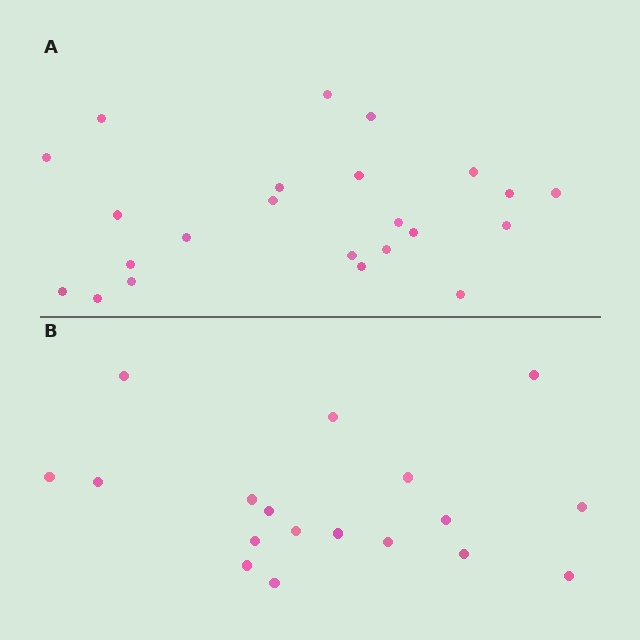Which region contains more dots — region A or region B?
Region A (the top region) has more dots.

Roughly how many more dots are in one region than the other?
Region A has about 5 more dots than region B.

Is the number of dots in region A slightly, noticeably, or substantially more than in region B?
Region A has noticeably more, but not dramatically so. The ratio is roughly 1.3 to 1.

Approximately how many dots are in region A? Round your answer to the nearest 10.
About 20 dots. (The exact count is 23, which rounds to 20.)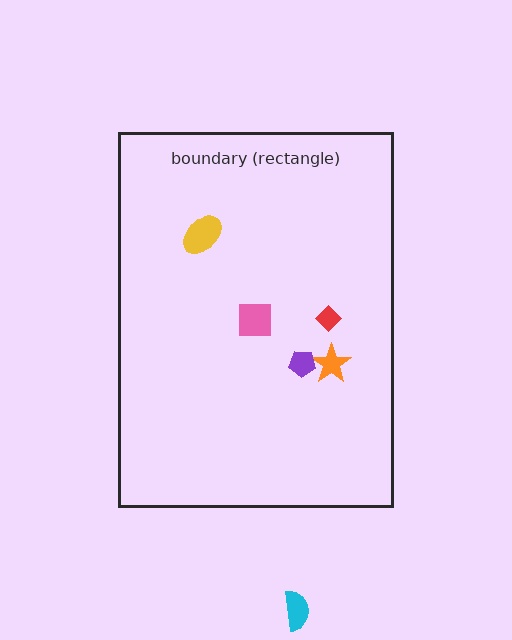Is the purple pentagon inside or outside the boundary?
Inside.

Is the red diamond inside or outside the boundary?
Inside.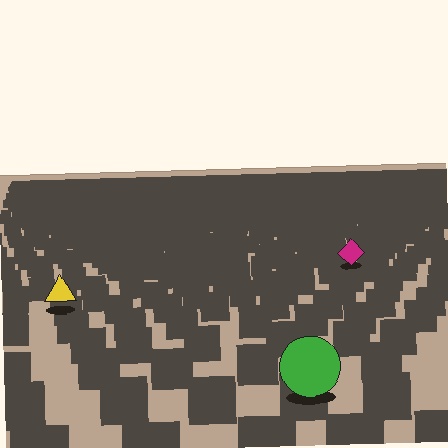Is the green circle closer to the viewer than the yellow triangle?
Yes. The green circle is closer — you can tell from the texture gradient: the ground texture is coarser near it.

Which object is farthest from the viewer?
The magenta diamond is farthest from the viewer. It appears smaller and the ground texture around it is denser.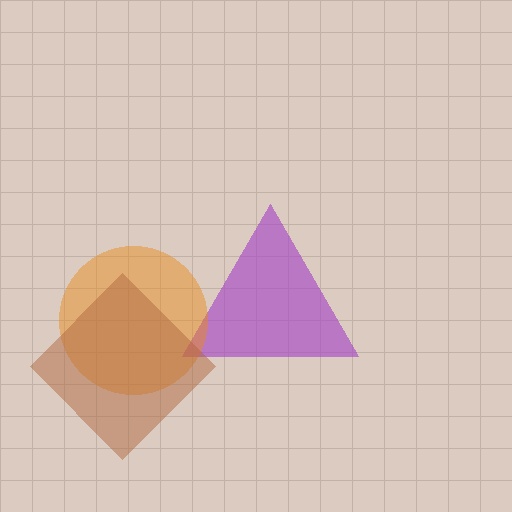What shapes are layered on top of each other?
The layered shapes are: a purple triangle, an orange circle, a brown diamond.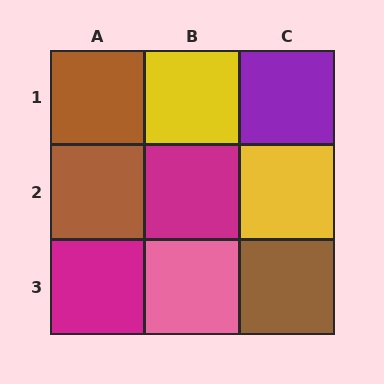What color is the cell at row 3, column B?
Pink.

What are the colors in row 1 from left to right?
Brown, yellow, purple.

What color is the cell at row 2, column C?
Yellow.